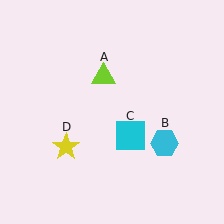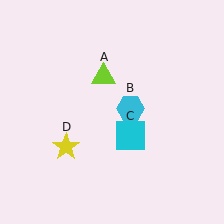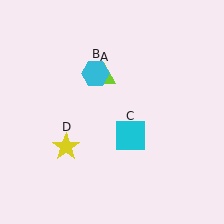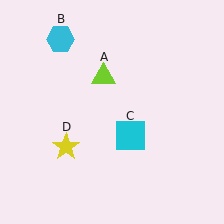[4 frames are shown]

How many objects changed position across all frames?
1 object changed position: cyan hexagon (object B).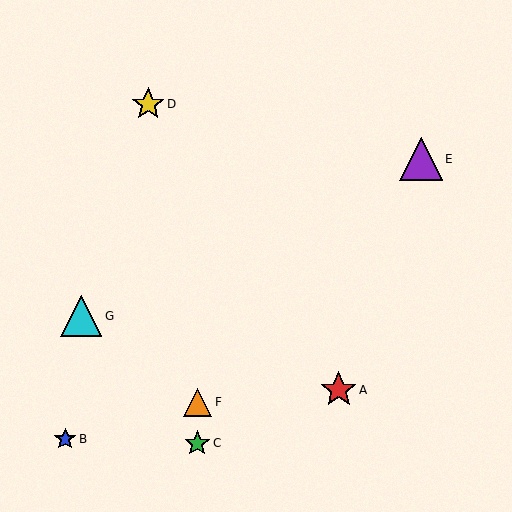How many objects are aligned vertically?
2 objects (C, F) are aligned vertically.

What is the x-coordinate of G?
Object G is at x≈81.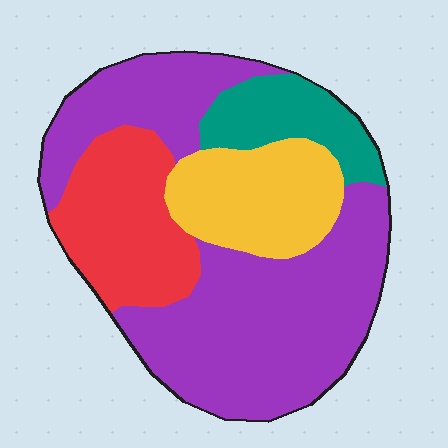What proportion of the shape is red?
Red covers 19% of the shape.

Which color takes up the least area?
Teal, at roughly 10%.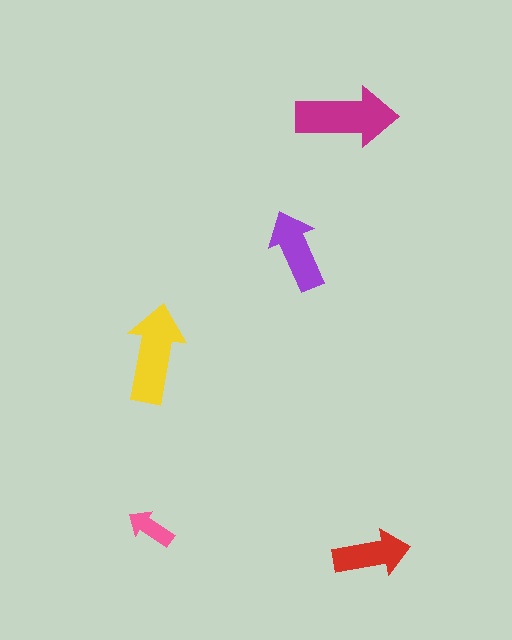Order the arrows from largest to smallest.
the magenta one, the yellow one, the purple one, the red one, the pink one.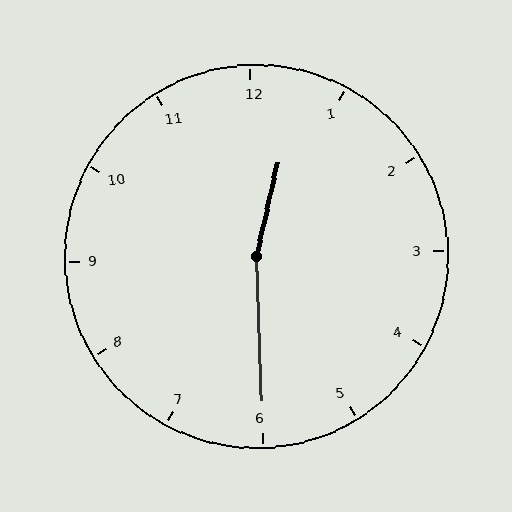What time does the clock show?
12:30.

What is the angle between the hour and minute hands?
Approximately 165 degrees.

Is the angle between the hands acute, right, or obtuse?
It is obtuse.